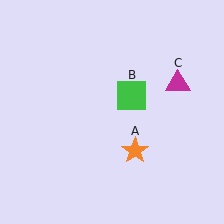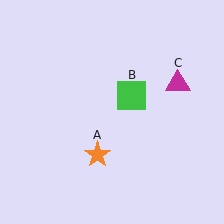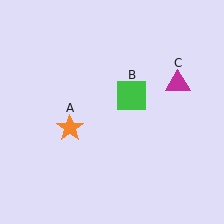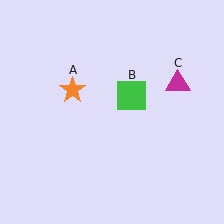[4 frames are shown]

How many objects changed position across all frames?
1 object changed position: orange star (object A).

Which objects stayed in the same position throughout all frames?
Green square (object B) and magenta triangle (object C) remained stationary.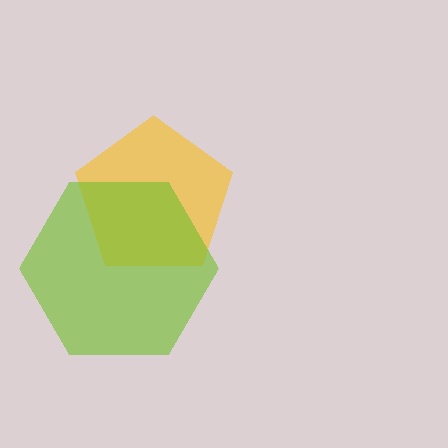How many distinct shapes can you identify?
There are 2 distinct shapes: a yellow pentagon, a lime hexagon.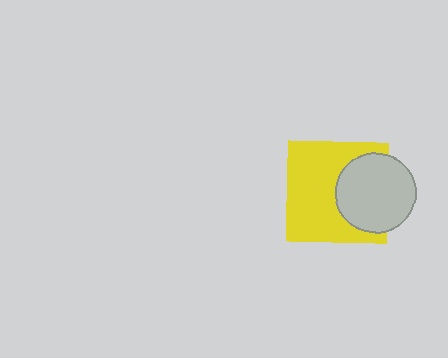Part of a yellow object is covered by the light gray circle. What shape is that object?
It is a square.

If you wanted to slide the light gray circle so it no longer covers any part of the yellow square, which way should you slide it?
Slide it right — that is the most direct way to separate the two shapes.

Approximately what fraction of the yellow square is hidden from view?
Roughly 35% of the yellow square is hidden behind the light gray circle.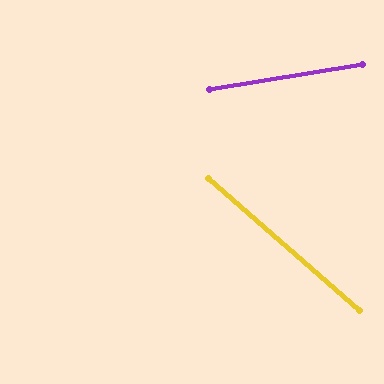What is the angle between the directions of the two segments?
Approximately 50 degrees.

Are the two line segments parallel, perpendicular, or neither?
Neither parallel nor perpendicular — they differ by about 50°.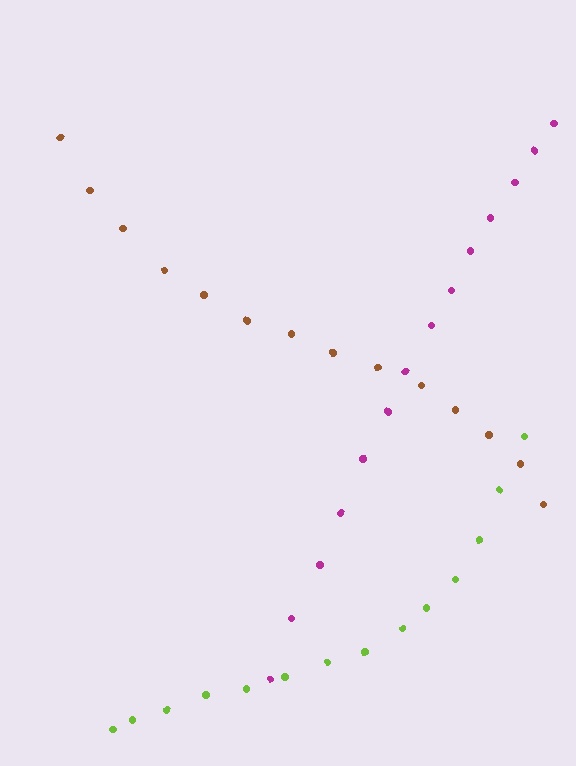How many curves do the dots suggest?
There are 3 distinct paths.